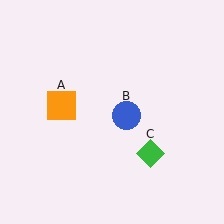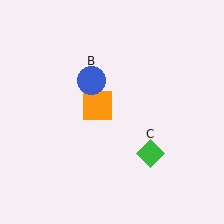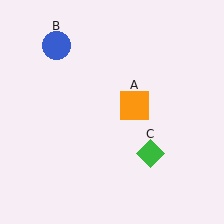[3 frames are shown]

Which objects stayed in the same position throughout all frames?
Green diamond (object C) remained stationary.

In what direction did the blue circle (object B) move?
The blue circle (object B) moved up and to the left.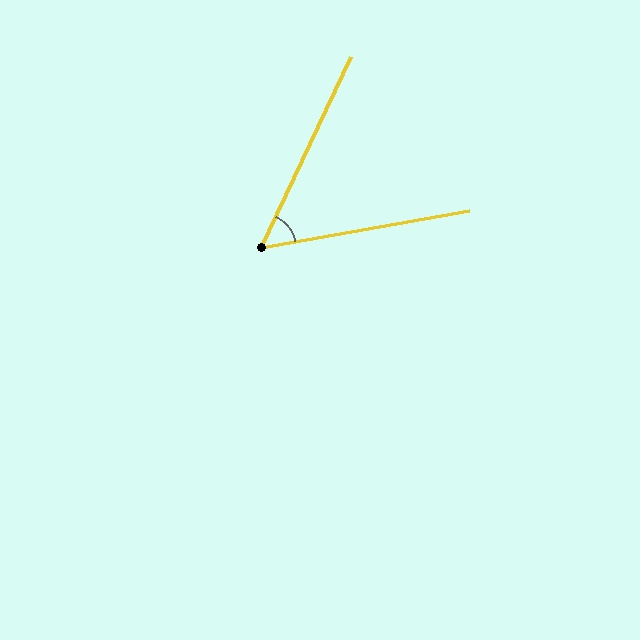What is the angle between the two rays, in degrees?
Approximately 55 degrees.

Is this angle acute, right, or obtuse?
It is acute.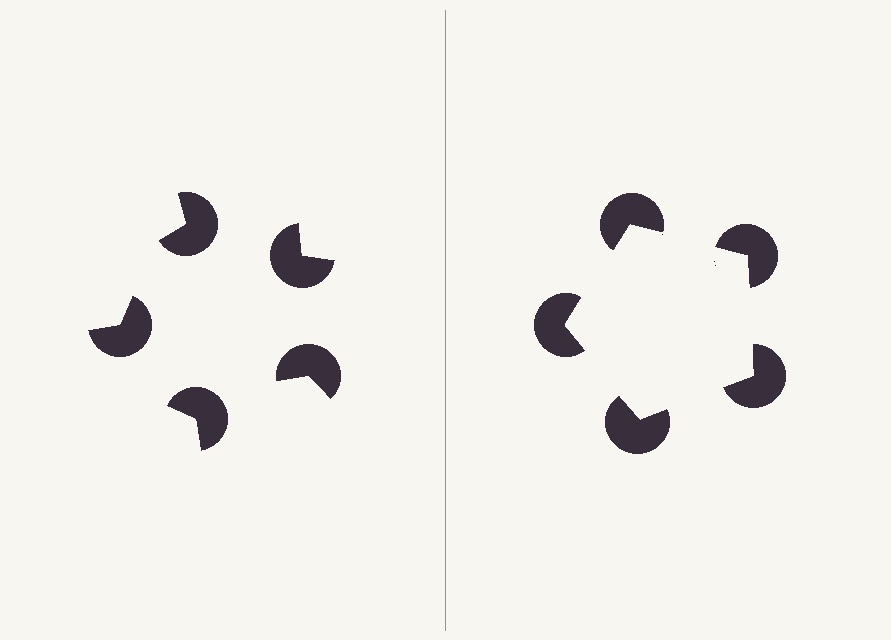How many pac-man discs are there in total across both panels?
10 — 5 on each side.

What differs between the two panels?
The pac-man discs are positioned identically on both sides; only the wedge orientations differ. On the right they align to a pentagon; on the left they are misaligned.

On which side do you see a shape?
An illusory pentagon appears on the right side. On the left side the wedge cuts are rotated, so no coherent shape forms.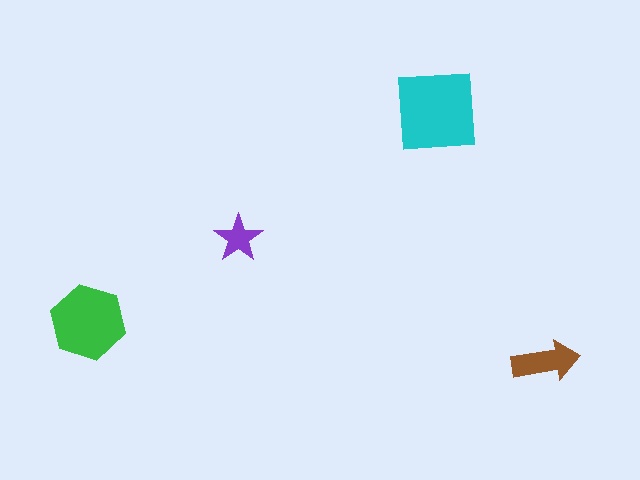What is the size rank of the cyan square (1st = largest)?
1st.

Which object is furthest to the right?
The brown arrow is rightmost.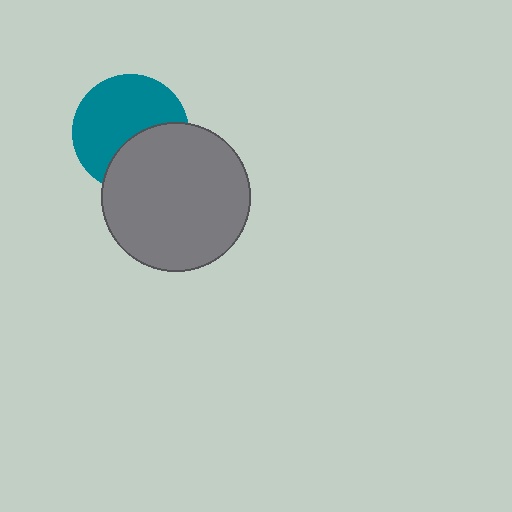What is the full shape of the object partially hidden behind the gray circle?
The partially hidden object is a teal circle.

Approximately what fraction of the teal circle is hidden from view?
Roughly 38% of the teal circle is hidden behind the gray circle.